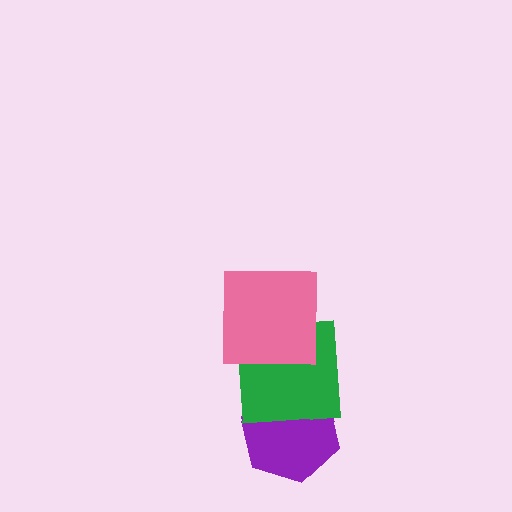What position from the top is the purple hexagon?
The purple hexagon is 3rd from the top.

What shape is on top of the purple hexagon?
The green square is on top of the purple hexagon.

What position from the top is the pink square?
The pink square is 1st from the top.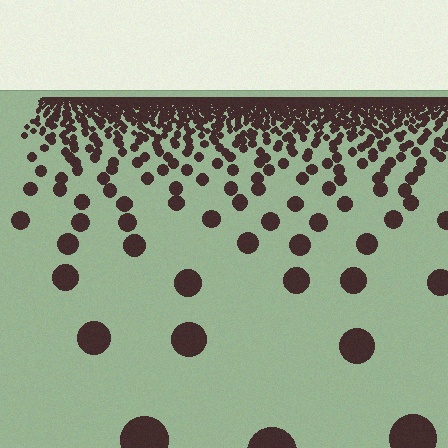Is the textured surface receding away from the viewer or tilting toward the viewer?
The surface is receding away from the viewer. Texture elements get smaller and denser toward the top.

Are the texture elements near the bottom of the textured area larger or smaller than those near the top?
Larger. Near the bottom, elements are closer to the viewer and appear at a bigger on-screen size.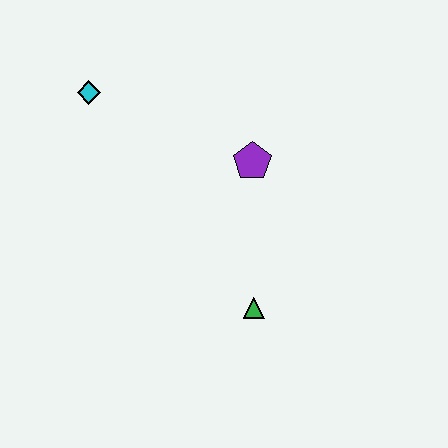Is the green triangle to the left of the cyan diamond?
No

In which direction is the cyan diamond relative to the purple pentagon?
The cyan diamond is to the left of the purple pentagon.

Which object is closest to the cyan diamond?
The purple pentagon is closest to the cyan diamond.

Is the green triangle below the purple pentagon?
Yes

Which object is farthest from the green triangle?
The cyan diamond is farthest from the green triangle.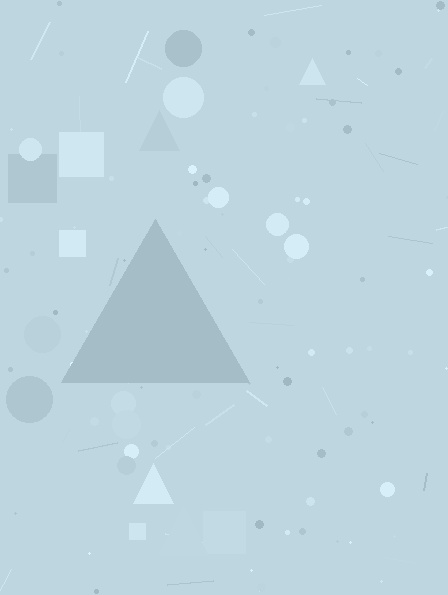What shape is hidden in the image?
A triangle is hidden in the image.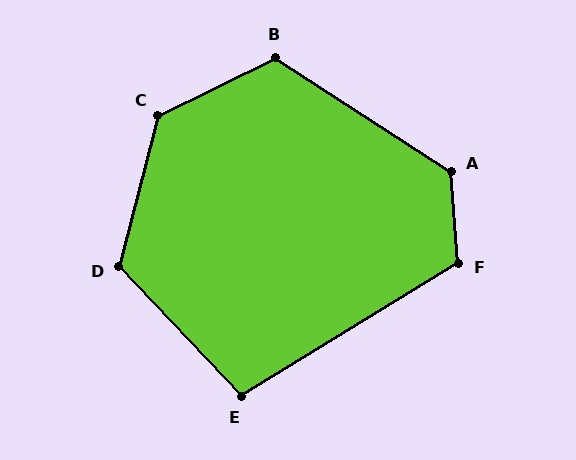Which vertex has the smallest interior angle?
E, at approximately 102 degrees.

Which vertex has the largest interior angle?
C, at approximately 131 degrees.